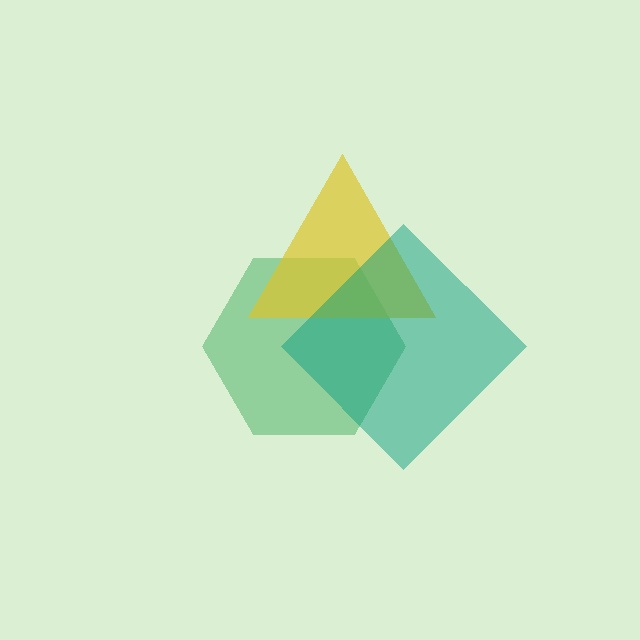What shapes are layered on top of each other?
The layered shapes are: a green hexagon, a yellow triangle, a teal diamond.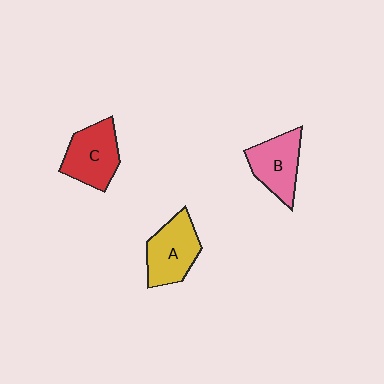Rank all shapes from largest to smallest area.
From largest to smallest: C (red), A (yellow), B (pink).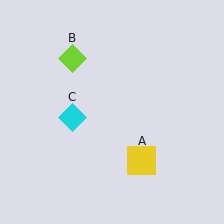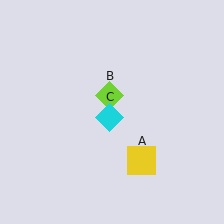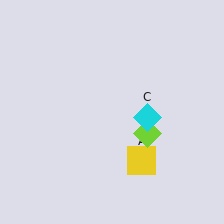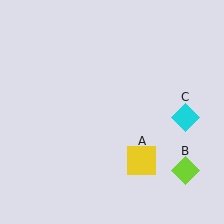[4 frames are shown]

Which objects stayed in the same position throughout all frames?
Yellow square (object A) remained stationary.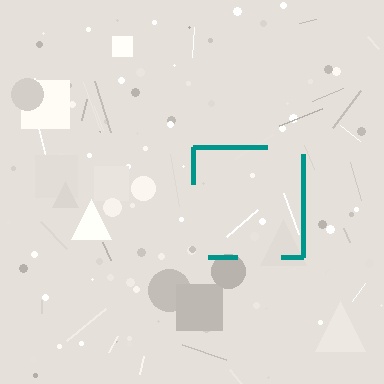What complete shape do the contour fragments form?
The contour fragments form a square.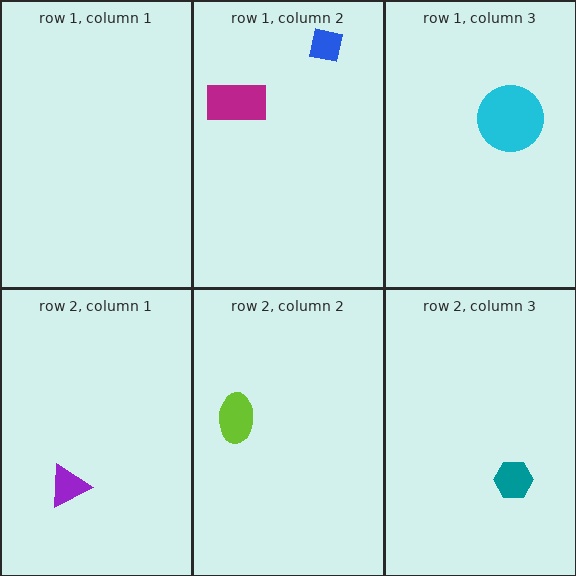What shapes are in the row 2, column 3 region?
The teal hexagon.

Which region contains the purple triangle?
The row 2, column 1 region.